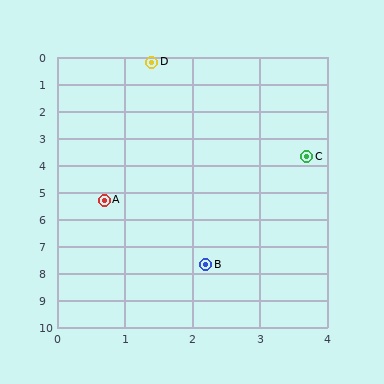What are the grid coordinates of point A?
Point A is at approximately (0.7, 5.3).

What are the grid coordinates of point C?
Point C is at approximately (3.7, 3.7).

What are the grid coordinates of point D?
Point D is at approximately (1.4, 0.2).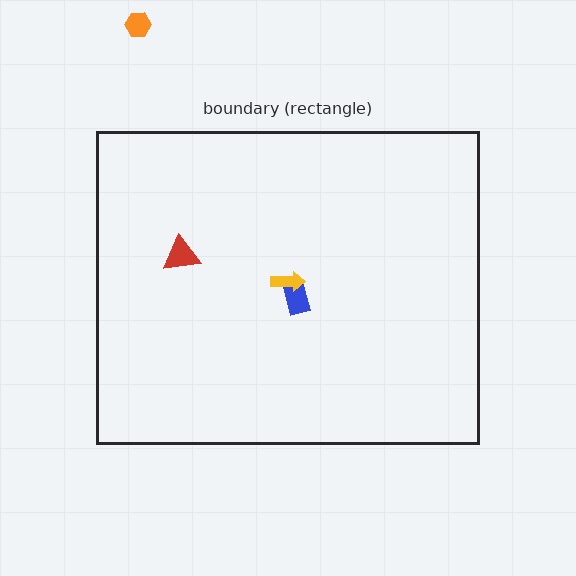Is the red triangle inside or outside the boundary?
Inside.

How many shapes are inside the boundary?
3 inside, 1 outside.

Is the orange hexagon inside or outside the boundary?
Outside.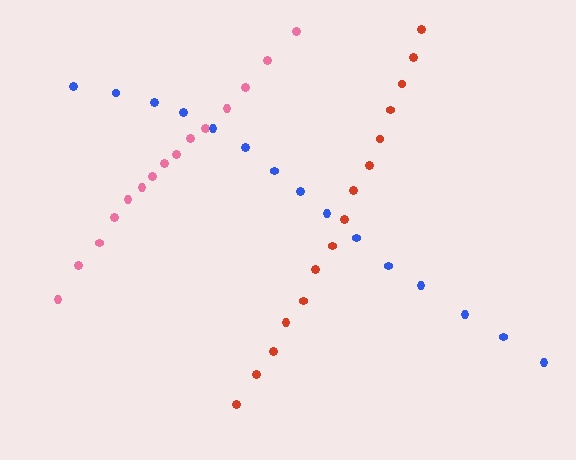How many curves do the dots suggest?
There are 3 distinct paths.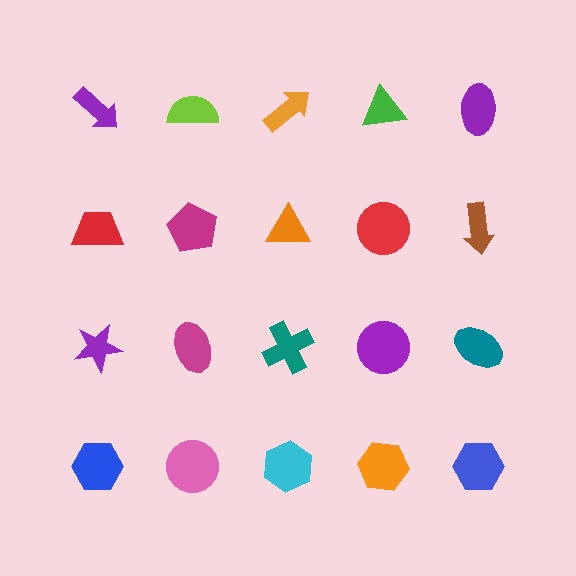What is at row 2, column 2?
A magenta pentagon.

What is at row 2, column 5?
A brown arrow.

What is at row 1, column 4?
A green triangle.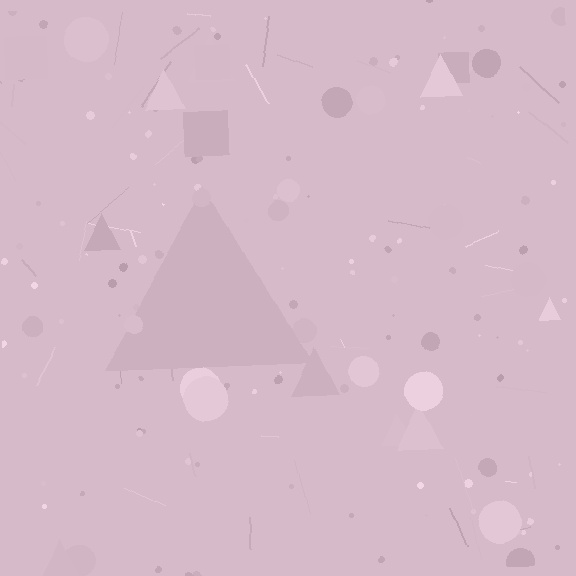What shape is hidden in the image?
A triangle is hidden in the image.